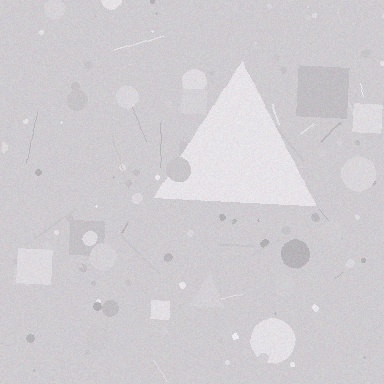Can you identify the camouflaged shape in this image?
The camouflaged shape is a triangle.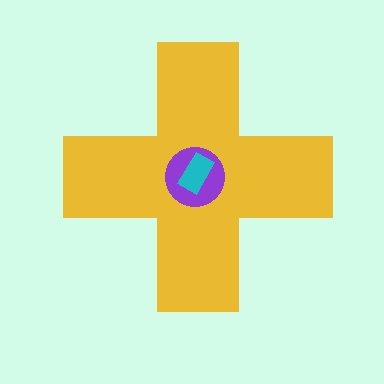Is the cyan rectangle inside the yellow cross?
Yes.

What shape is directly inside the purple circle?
The cyan rectangle.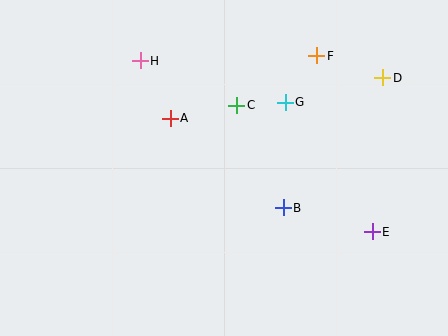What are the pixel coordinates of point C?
Point C is at (237, 105).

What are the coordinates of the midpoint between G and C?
The midpoint between G and C is at (261, 104).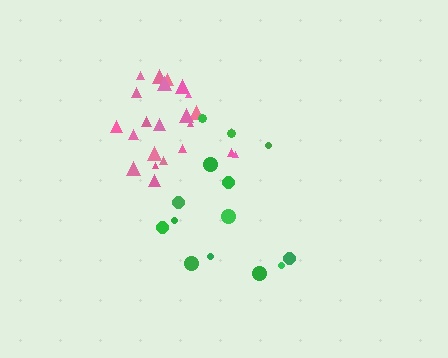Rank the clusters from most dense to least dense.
pink, green.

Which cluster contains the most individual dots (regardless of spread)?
Pink (23).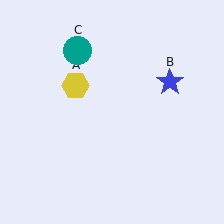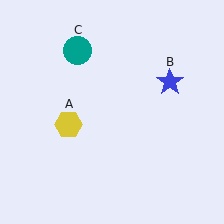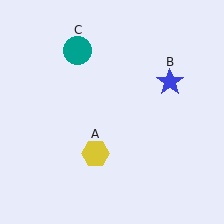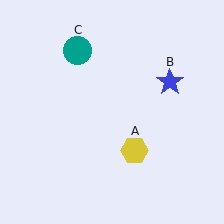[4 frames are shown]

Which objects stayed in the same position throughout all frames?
Blue star (object B) and teal circle (object C) remained stationary.